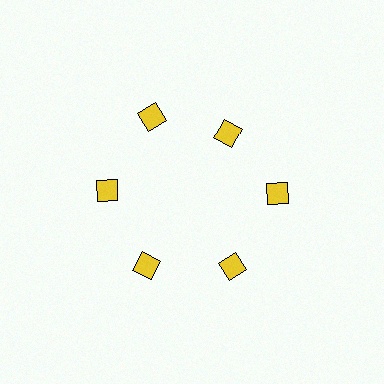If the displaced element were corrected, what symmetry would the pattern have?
It would have 6-fold rotational symmetry — the pattern would map onto itself every 60 degrees.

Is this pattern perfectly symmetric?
No. The 6 yellow diamonds are arranged in a ring, but one element near the 1 o'clock position is pulled inward toward the center, breaking the 6-fold rotational symmetry.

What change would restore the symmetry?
The symmetry would be restored by moving it outward, back onto the ring so that all 6 diamonds sit at equal angles and equal distance from the center.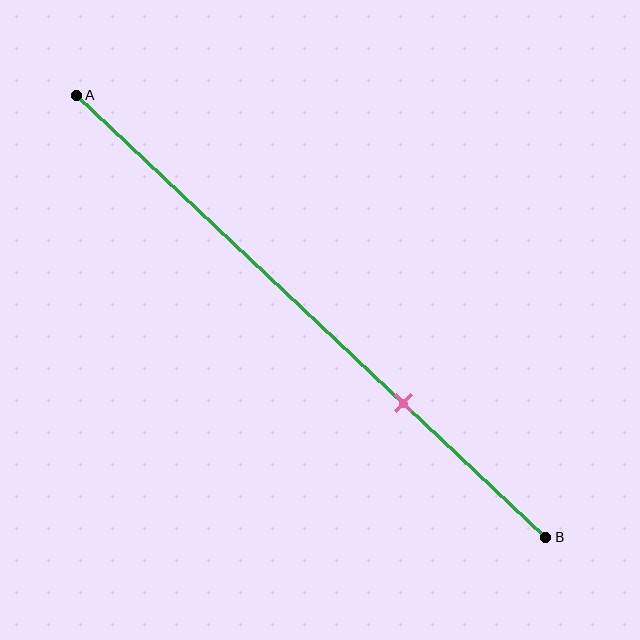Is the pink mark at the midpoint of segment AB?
No, the mark is at about 70% from A, not at the 50% midpoint.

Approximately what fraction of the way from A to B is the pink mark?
The pink mark is approximately 70% of the way from A to B.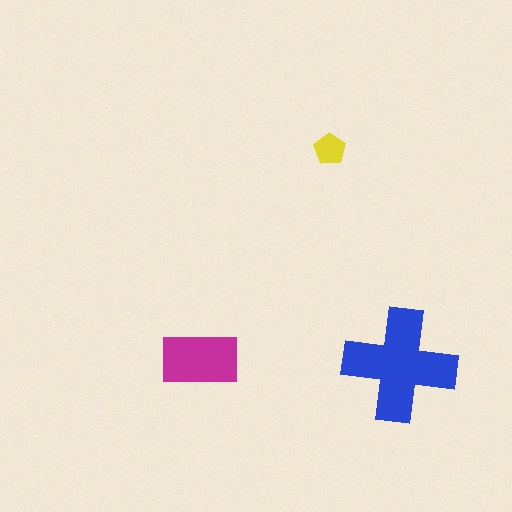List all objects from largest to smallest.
The blue cross, the magenta rectangle, the yellow pentagon.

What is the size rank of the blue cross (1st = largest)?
1st.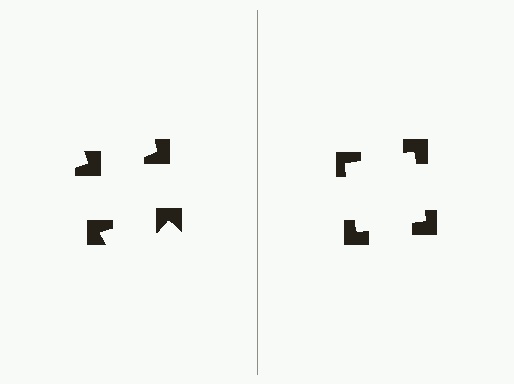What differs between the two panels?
The notched squares are positioned identically on both sides; only the wedge orientations differ. On the right they align to a square; on the left they are misaligned.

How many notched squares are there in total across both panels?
8 — 4 on each side.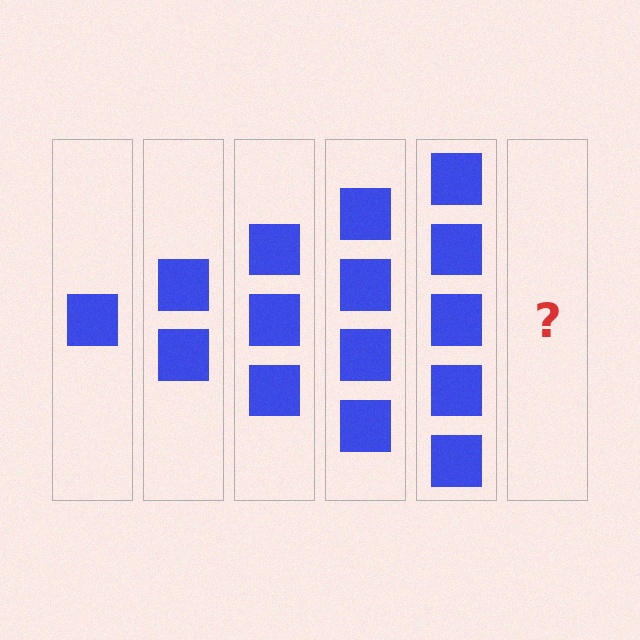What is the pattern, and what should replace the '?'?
The pattern is that each step adds one more square. The '?' should be 6 squares.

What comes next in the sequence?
The next element should be 6 squares.